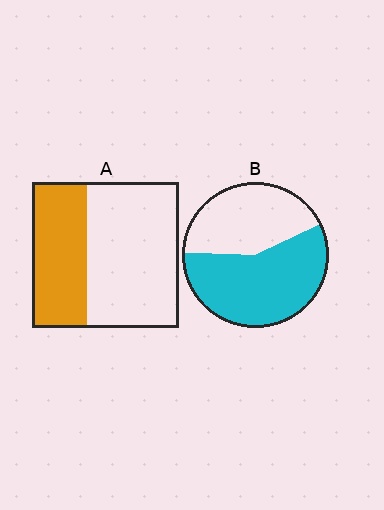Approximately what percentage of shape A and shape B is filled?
A is approximately 35% and B is approximately 60%.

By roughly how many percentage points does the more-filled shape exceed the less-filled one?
By roughly 20 percentage points (B over A).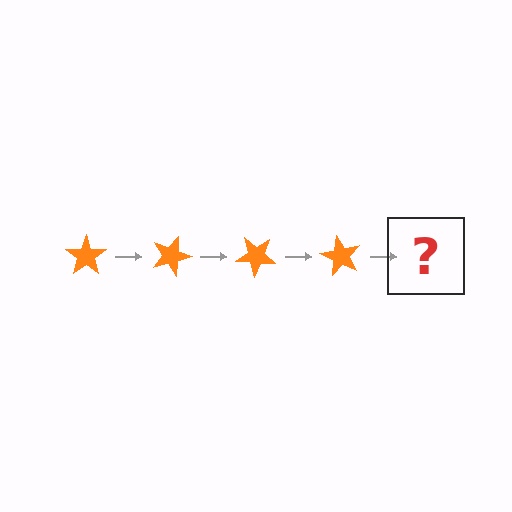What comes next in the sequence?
The next element should be an orange star rotated 80 degrees.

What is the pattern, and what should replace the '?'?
The pattern is that the star rotates 20 degrees each step. The '?' should be an orange star rotated 80 degrees.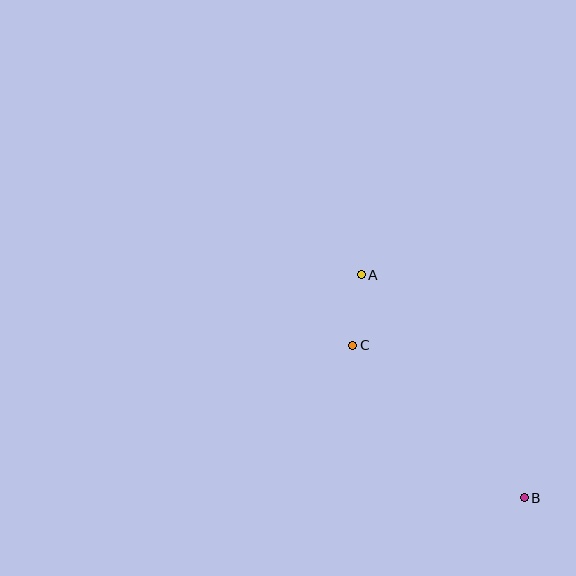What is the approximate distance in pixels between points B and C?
The distance between B and C is approximately 229 pixels.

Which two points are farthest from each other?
Points A and B are farthest from each other.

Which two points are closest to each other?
Points A and C are closest to each other.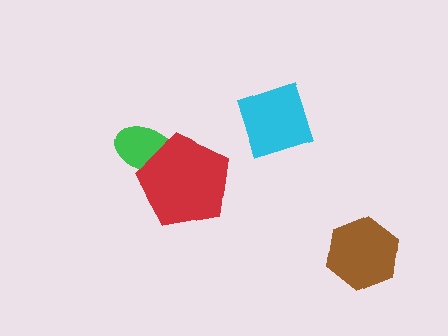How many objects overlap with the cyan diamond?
0 objects overlap with the cyan diamond.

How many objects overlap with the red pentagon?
1 object overlaps with the red pentagon.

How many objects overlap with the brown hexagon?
0 objects overlap with the brown hexagon.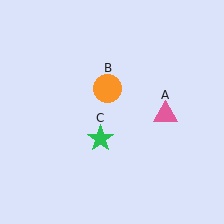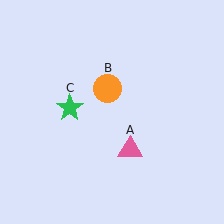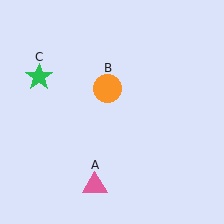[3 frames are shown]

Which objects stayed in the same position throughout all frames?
Orange circle (object B) remained stationary.